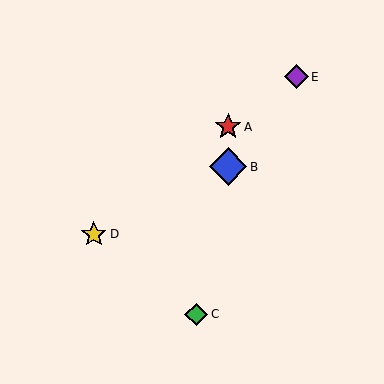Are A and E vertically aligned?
No, A is at x≈228 and E is at x≈296.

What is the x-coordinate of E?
Object E is at x≈296.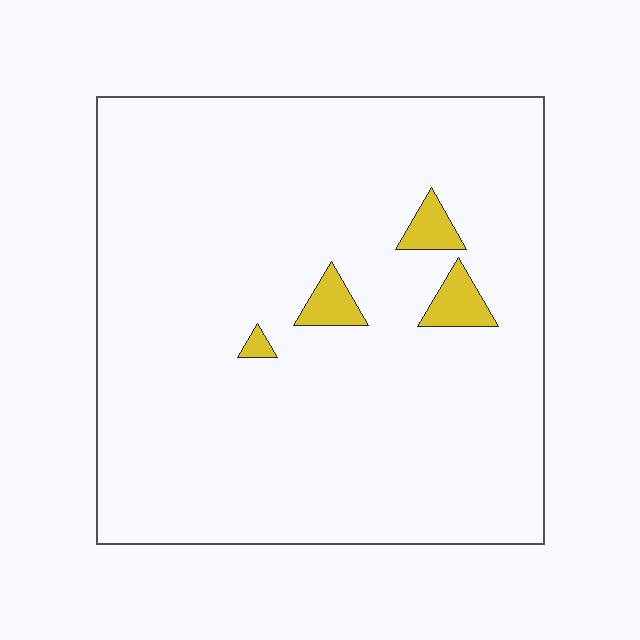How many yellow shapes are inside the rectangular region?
4.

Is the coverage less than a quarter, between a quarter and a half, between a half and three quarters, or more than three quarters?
Less than a quarter.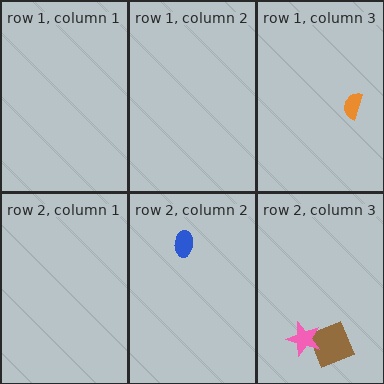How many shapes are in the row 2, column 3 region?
2.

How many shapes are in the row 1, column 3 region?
1.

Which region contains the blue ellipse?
The row 2, column 2 region.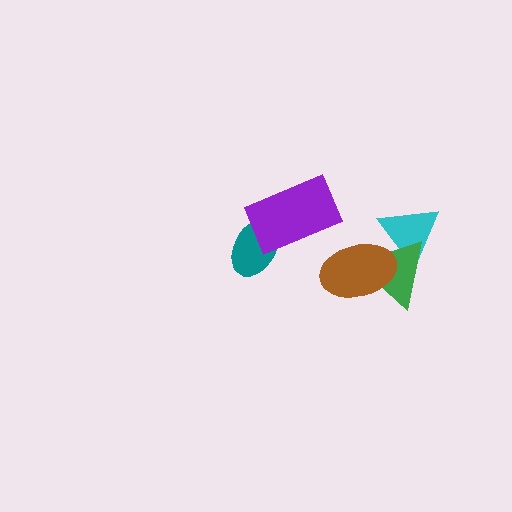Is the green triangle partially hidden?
Yes, it is partially covered by another shape.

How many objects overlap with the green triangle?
2 objects overlap with the green triangle.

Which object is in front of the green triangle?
The brown ellipse is in front of the green triangle.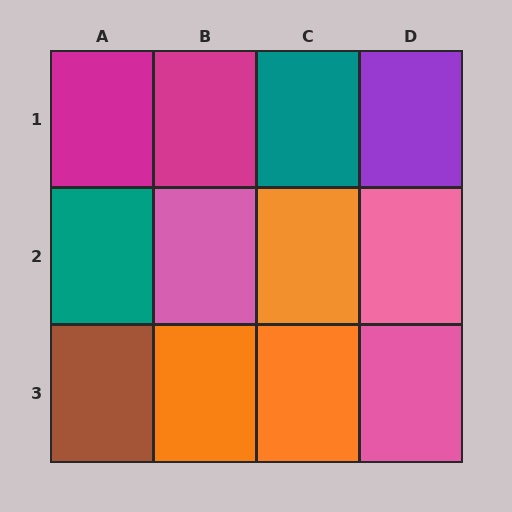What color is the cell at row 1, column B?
Magenta.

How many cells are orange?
3 cells are orange.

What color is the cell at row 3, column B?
Orange.